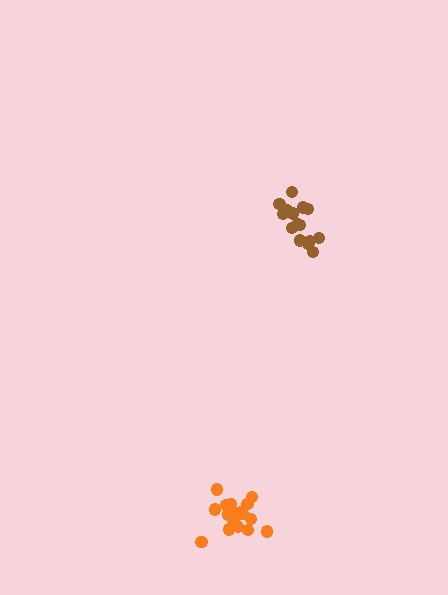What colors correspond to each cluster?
The clusters are colored: brown, orange.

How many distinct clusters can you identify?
There are 2 distinct clusters.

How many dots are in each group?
Group 1: 15 dots, Group 2: 19 dots (34 total).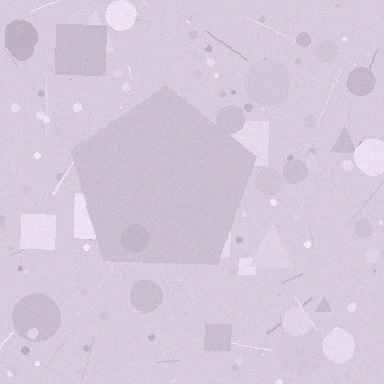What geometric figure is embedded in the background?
A pentagon is embedded in the background.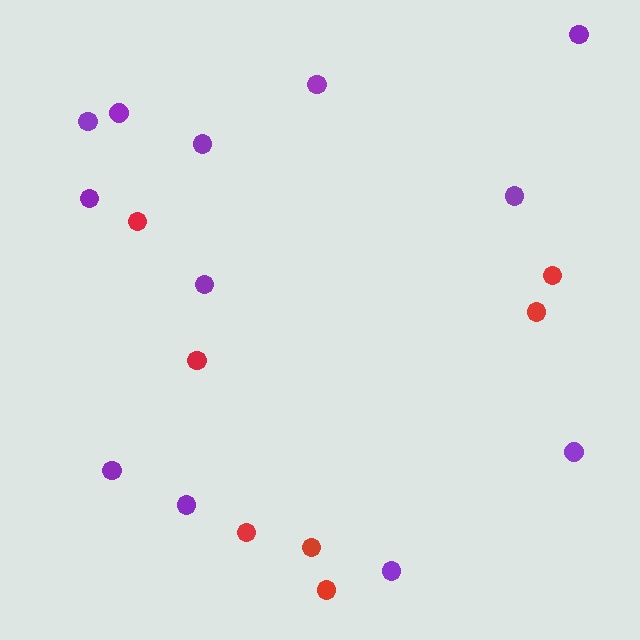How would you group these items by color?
There are 2 groups: one group of red circles (7) and one group of purple circles (12).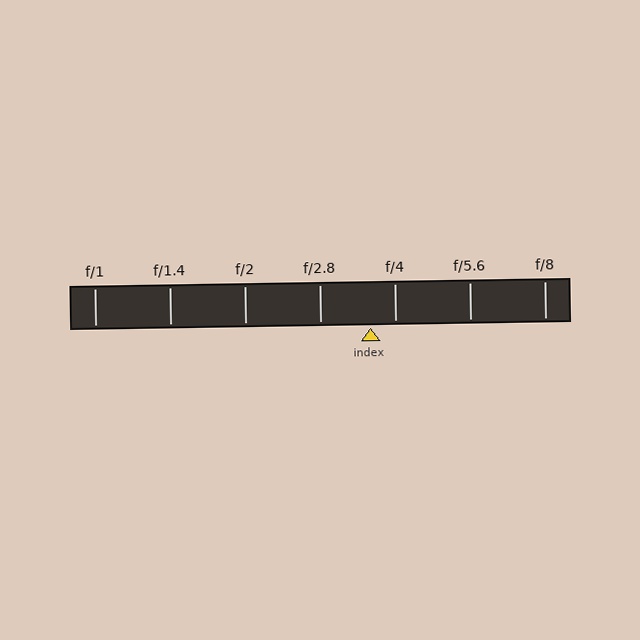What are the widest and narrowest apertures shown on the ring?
The widest aperture shown is f/1 and the narrowest is f/8.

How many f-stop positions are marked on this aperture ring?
There are 7 f-stop positions marked.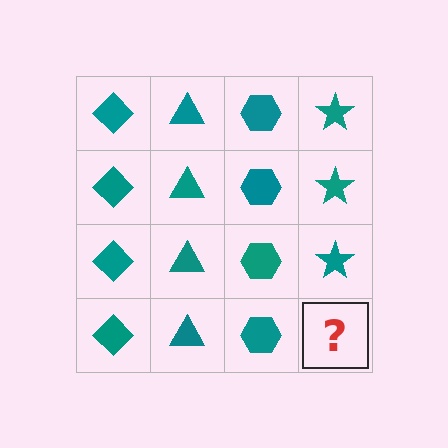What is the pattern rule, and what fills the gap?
The rule is that each column has a consistent shape. The gap should be filled with a teal star.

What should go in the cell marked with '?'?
The missing cell should contain a teal star.